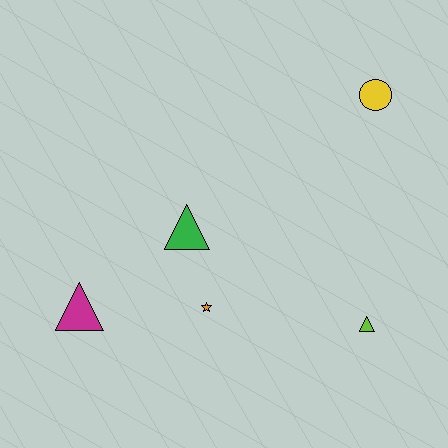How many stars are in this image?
There is 1 star.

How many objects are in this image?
There are 5 objects.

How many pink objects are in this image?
There are no pink objects.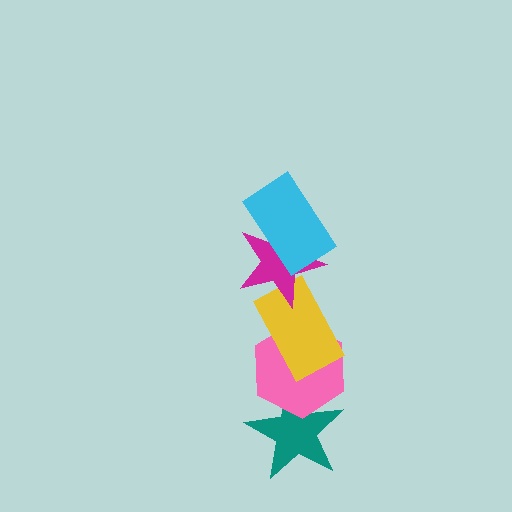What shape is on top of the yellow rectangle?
The magenta star is on top of the yellow rectangle.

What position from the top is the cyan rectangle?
The cyan rectangle is 1st from the top.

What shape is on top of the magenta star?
The cyan rectangle is on top of the magenta star.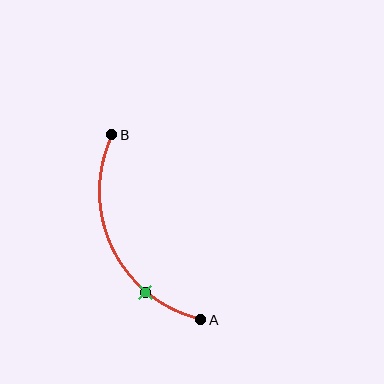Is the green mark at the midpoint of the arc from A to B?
No. The green mark lies on the arc but is closer to endpoint A. The arc midpoint would be at the point on the curve equidistant along the arc from both A and B.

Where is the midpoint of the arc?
The arc midpoint is the point on the curve farthest from the straight line joining A and B. It sits to the left of that line.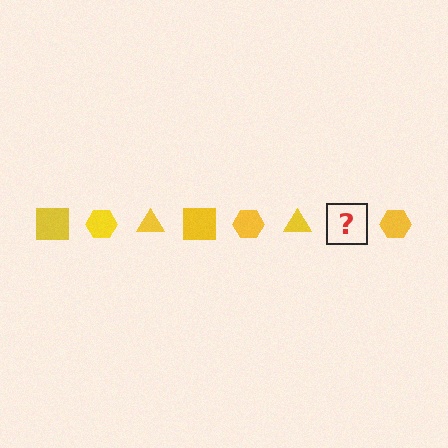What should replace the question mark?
The question mark should be replaced with a yellow square.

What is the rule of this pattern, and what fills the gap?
The rule is that the pattern cycles through square, hexagon, triangle shapes in yellow. The gap should be filled with a yellow square.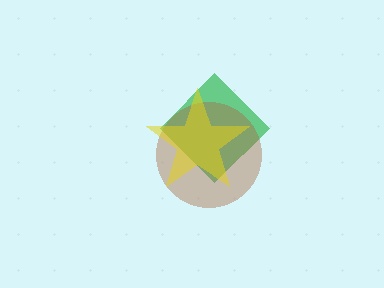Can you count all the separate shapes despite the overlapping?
Yes, there are 3 separate shapes.